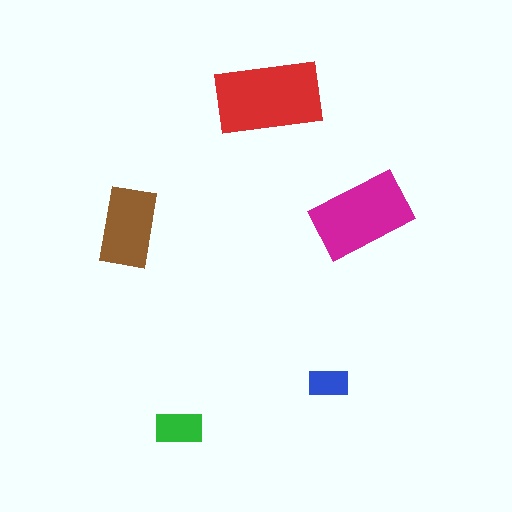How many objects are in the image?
There are 5 objects in the image.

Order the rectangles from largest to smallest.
the red one, the magenta one, the brown one, the green one, the blue one.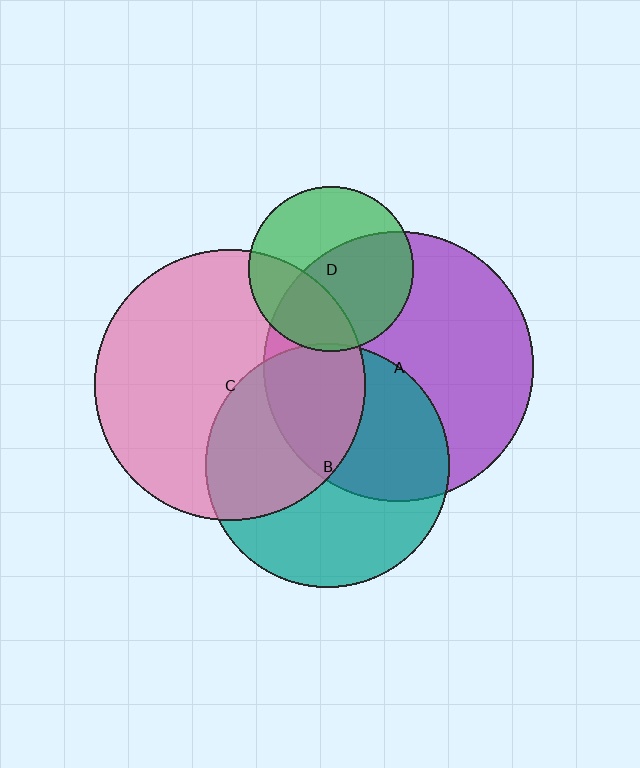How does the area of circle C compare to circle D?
Approximately 2.7 times.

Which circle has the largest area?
Circle C (pink).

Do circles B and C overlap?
Yes.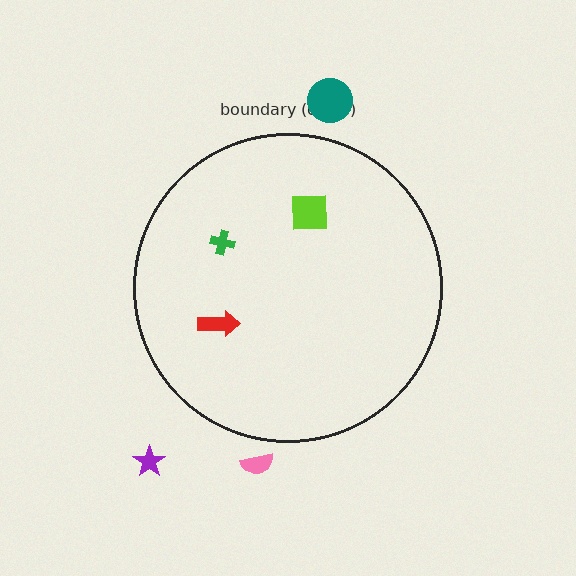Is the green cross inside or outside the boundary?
Inside.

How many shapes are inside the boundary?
3 inside, 3 outside.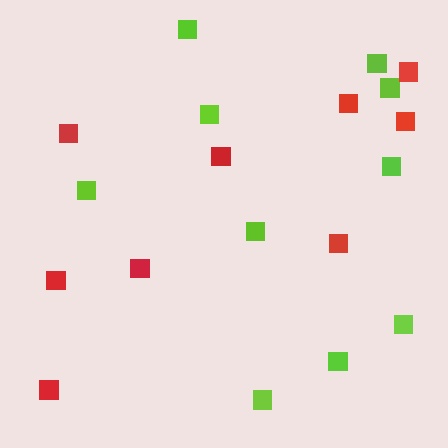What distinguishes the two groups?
There are 2 groups: one group of lime squares (10) and one group of red squares (9).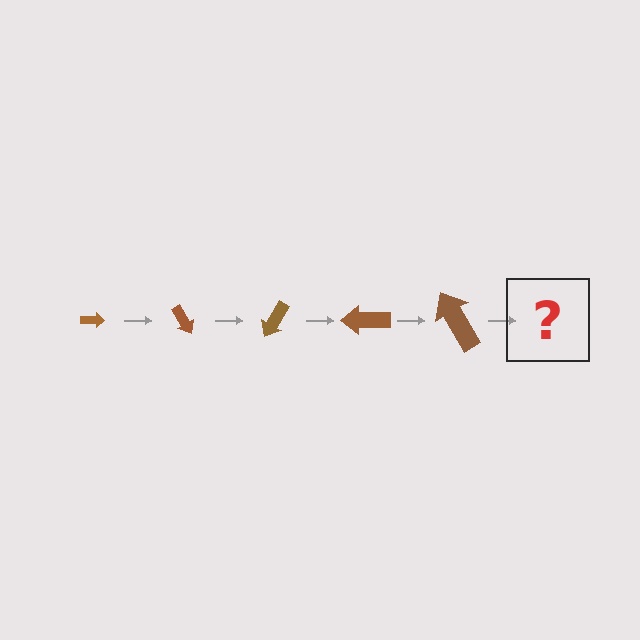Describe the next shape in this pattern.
It should be an arrow, larger than the previous one and rotated 300 degrees from the start.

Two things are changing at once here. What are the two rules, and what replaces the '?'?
The two rules are that the arrow grows larger each step and it rotates 60 degrees each step. The '?' should be an arrow, larger than the previous one and rotated 300 degrees from the start.